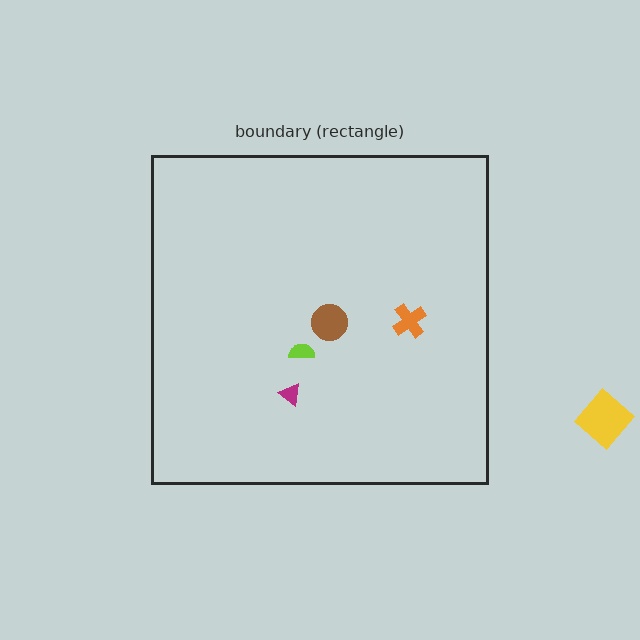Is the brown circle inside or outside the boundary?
Inside.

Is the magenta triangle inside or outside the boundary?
Inside.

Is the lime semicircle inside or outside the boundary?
Inside.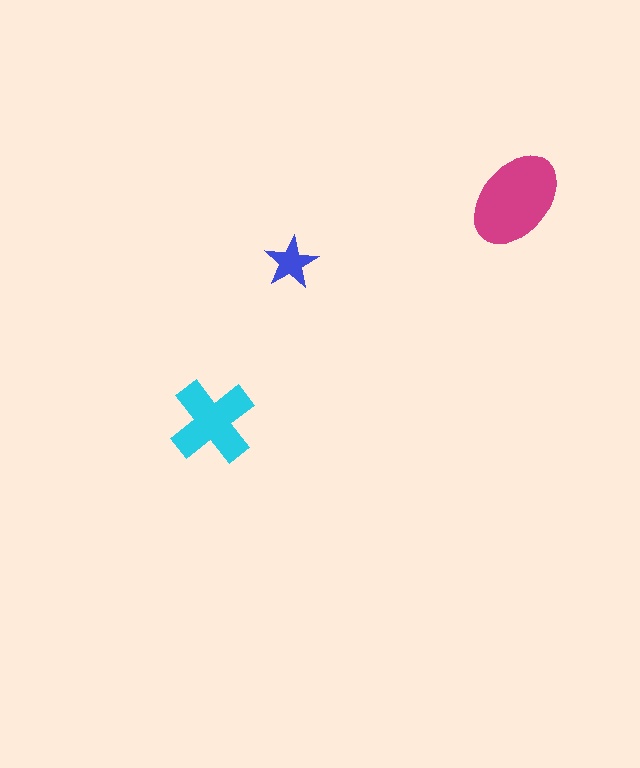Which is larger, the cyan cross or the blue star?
The cyan cross.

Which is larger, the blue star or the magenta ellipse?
The magenta ellipse.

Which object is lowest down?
The cyan cross is bottommost.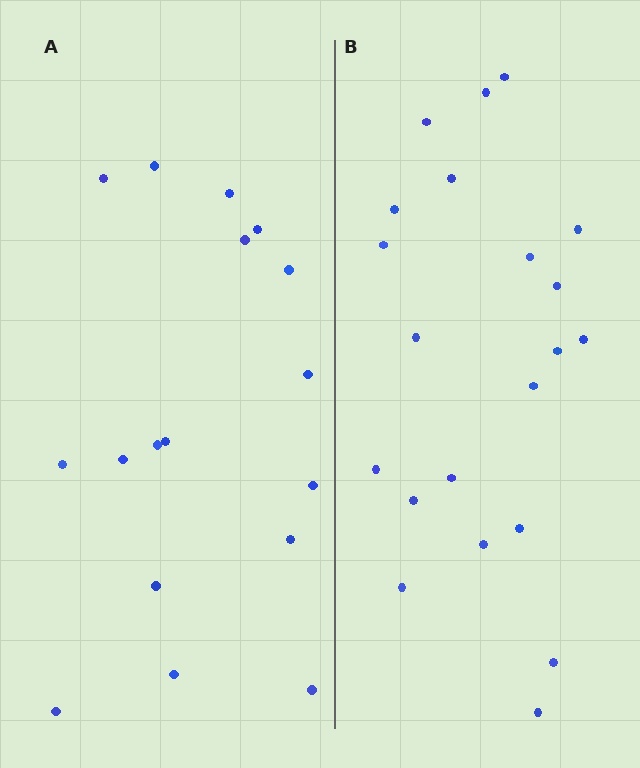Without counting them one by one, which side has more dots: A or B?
Region B (the right region) has more dots.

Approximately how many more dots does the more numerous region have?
Region B has about 4 more dots than region A.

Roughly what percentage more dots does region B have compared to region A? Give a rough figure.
About 25% more.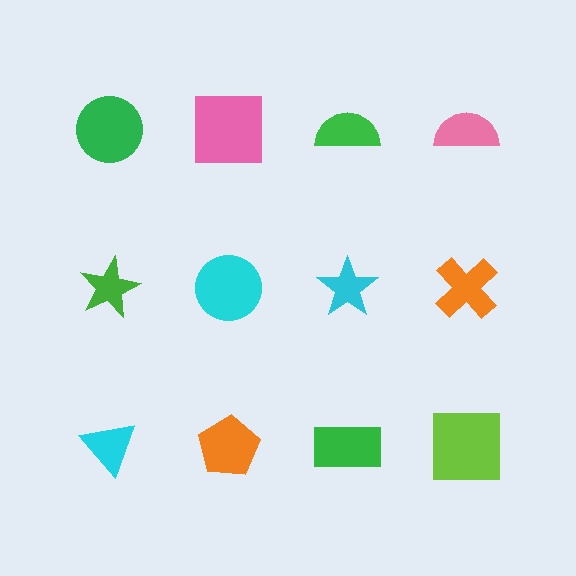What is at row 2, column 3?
A cyan star.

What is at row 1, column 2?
A pink square.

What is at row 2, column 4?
An orange cross.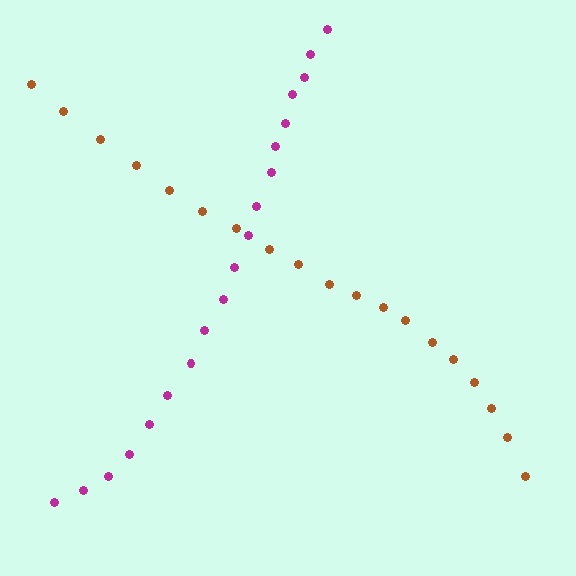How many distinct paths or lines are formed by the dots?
There are 2 distinct paths.